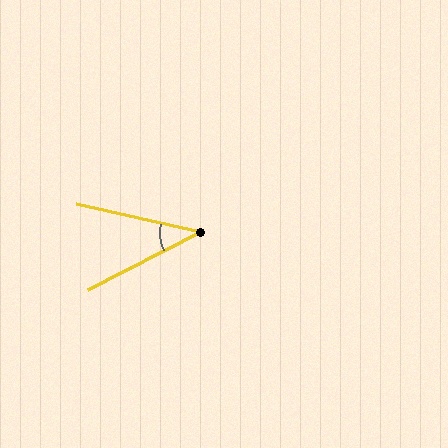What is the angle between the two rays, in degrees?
Approximately 40 degrees.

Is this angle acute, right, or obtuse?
It is acute.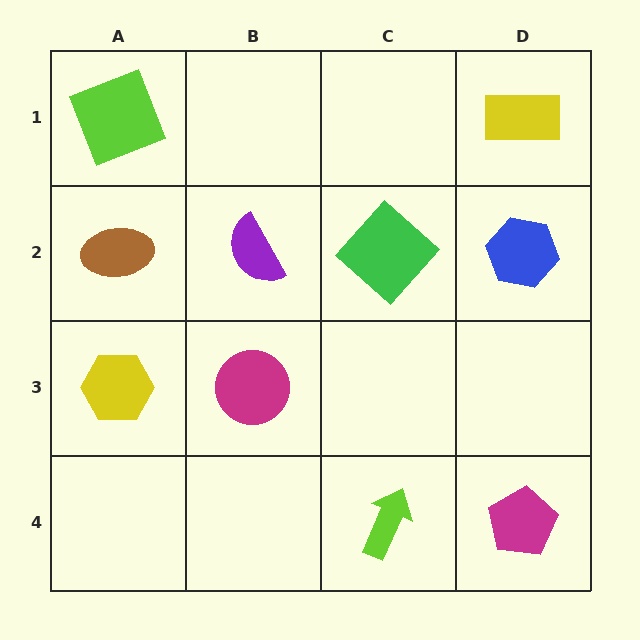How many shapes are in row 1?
2 shapes.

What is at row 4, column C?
A lime arrow.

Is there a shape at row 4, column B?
No, that cell is empty.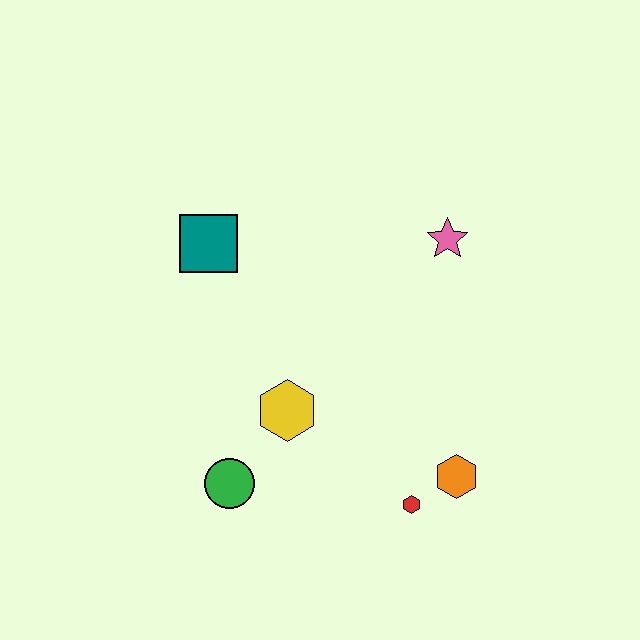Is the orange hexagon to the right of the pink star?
Yes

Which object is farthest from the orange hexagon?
The teal square is farthest from the orange hexagon.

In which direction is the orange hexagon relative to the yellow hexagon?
The orange hexagon is to the right of the yellow hexagon.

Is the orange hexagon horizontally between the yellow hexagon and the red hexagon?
No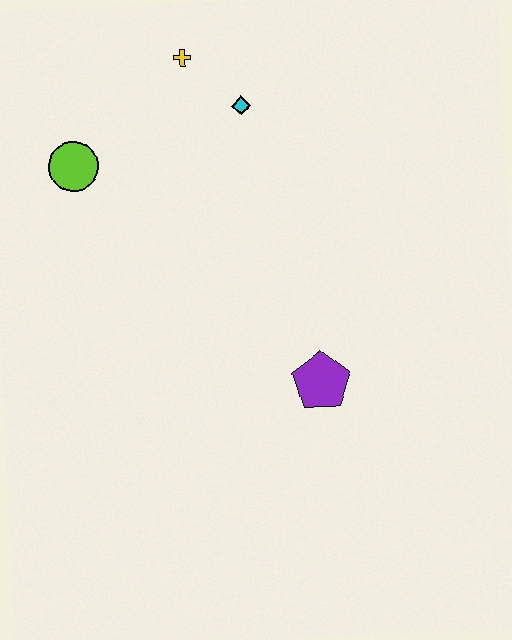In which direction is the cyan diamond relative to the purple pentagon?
The cyan diamond is above the purple pentagon.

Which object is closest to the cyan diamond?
The yellow cross is closest to the cyan diamond.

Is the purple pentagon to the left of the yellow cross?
No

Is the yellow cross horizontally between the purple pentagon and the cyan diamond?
No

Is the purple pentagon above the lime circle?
No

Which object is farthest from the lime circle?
The purple pentagon is farthest from the lime circle.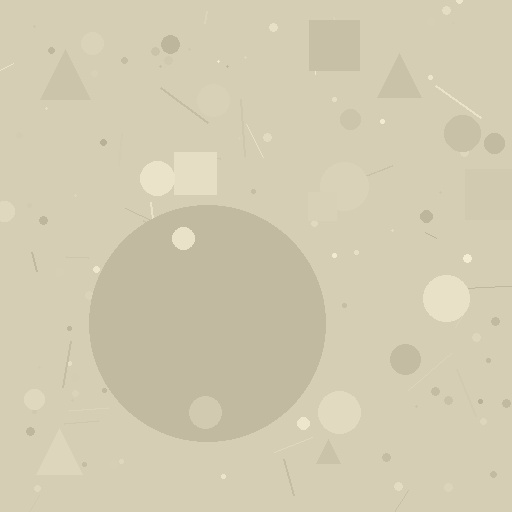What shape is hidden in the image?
A circle is hidden in the image.